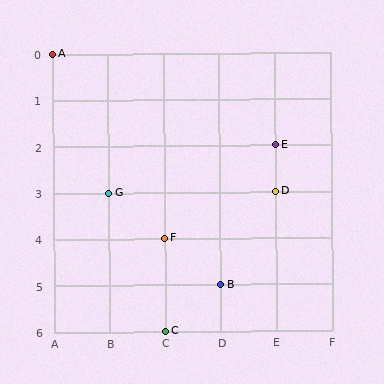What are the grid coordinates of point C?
Point C is at grid coordinates (C, 6).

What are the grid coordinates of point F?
Point F is at grid coordinates (C, 4).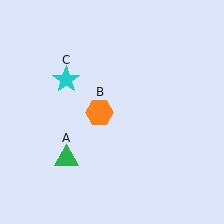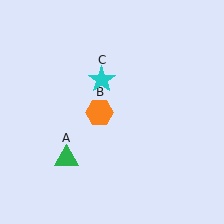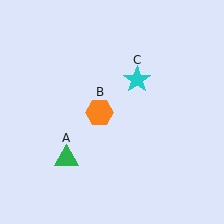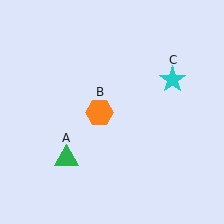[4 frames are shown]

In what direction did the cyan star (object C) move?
The cyan star (object C) moved right.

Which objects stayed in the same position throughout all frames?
Green triangle (object A) and orange hexagon (object B) remained stationary.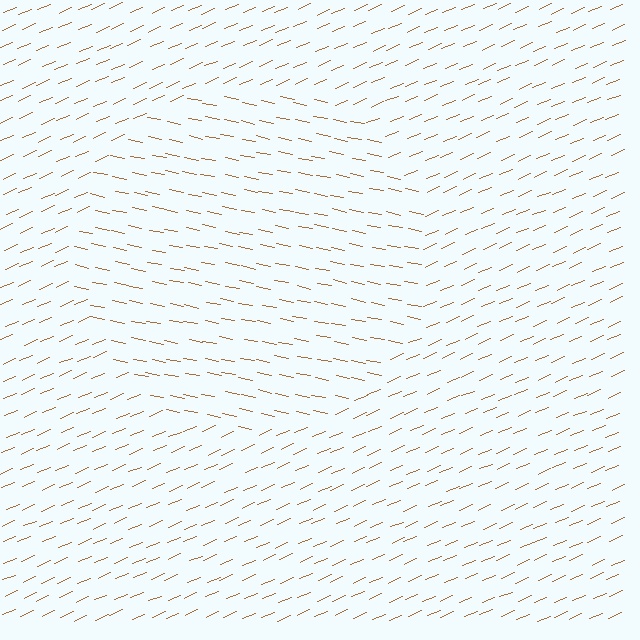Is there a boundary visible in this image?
Yes, there is a texture boundary formed by a change in line orientation.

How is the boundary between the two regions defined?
The boundary is defined purely by a change in line orientation (approximately 34 degrees difference). All lines are the same color and thickness.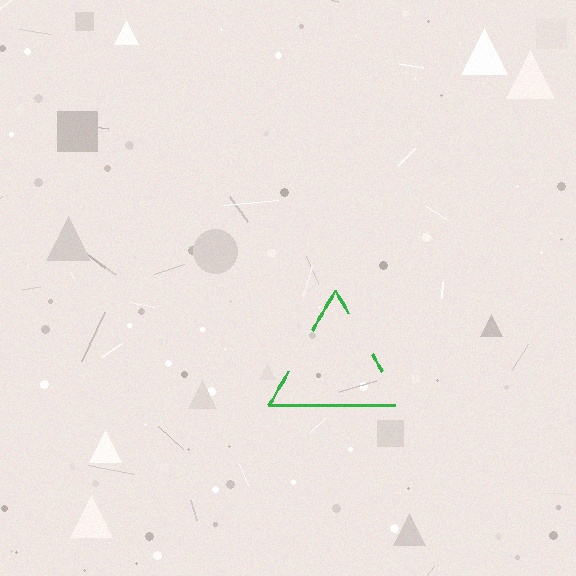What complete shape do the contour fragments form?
The contour fragments form a triangle.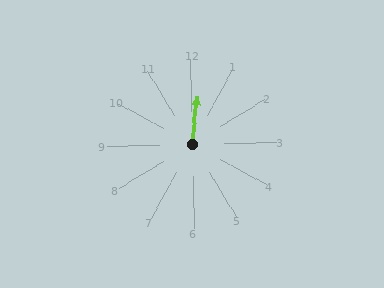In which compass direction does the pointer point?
North.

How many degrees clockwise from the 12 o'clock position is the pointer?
Approximately 7 degrees.